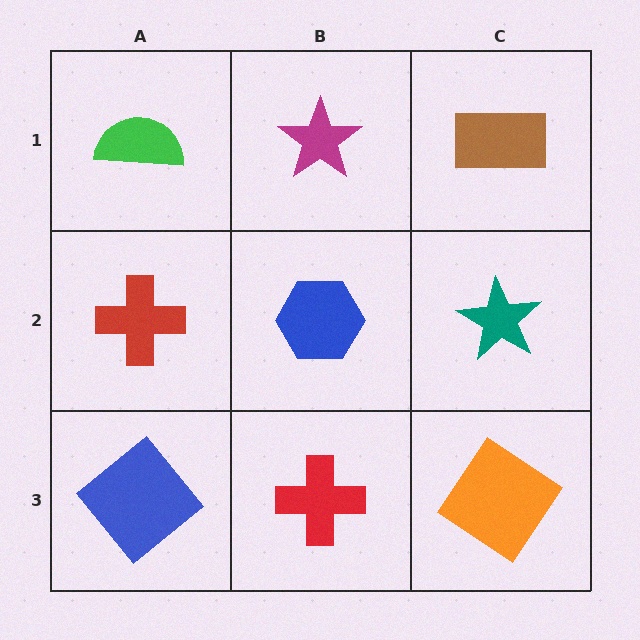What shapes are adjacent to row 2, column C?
A brown rectangle (row 1, column C), an orange diamond (row 3, column C), a blue hexagon (row 2, column B).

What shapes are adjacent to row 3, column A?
A red cross (row 2, column A), a red cross (row 3, column B).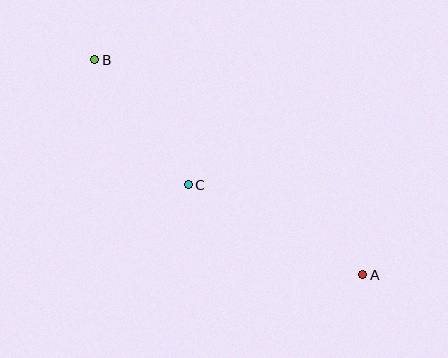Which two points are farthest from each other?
Points A and B are farthest from each other.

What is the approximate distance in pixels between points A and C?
The distance between A and C is approximately 196 pixels.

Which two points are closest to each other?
Points B and C are closest to each other.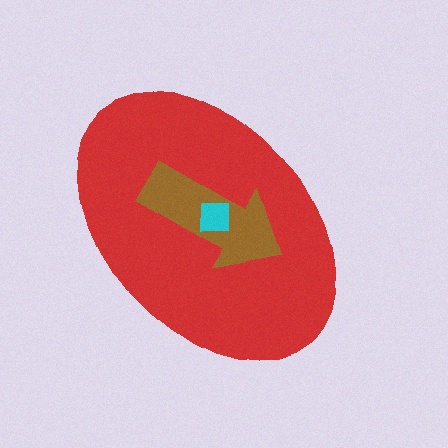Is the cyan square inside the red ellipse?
Yes.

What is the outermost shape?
The red ellipse.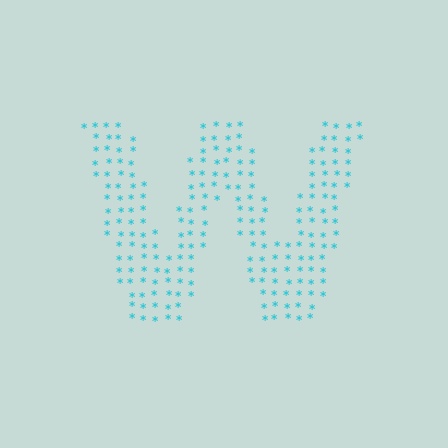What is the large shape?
The large shape is the letter W.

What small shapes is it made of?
It is made of small asterisks.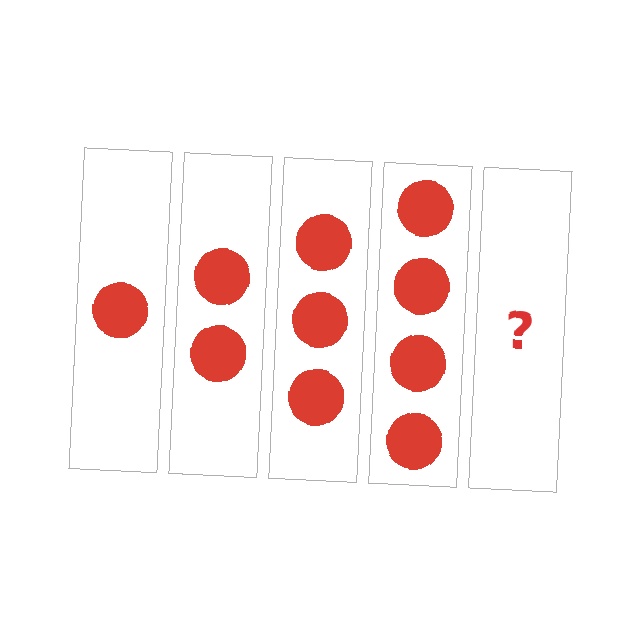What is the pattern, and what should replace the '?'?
The pattern is that each step adds one more circle. The '?' should be 5 circles.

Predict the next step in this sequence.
The next step is 5 circles.